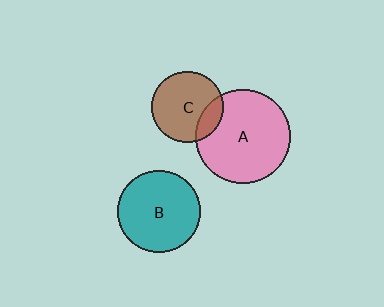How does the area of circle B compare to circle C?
Approximately 1.3 times.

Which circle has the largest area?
Circle A (pink).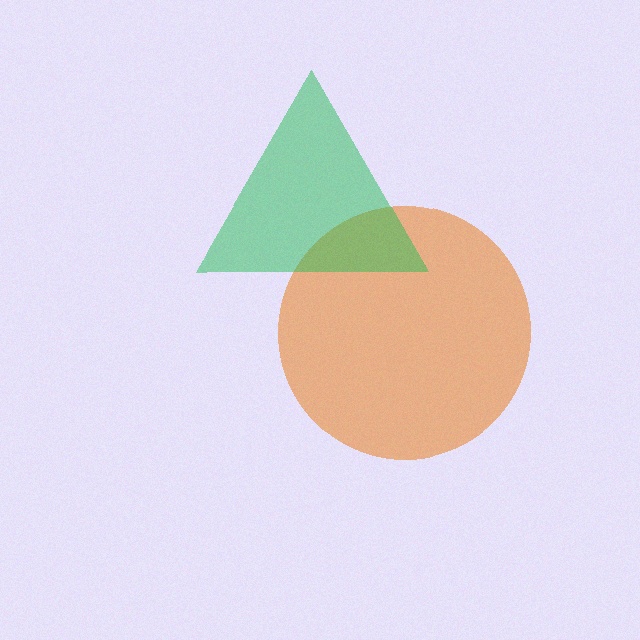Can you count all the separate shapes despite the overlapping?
Yes, there are 2 separate shapes.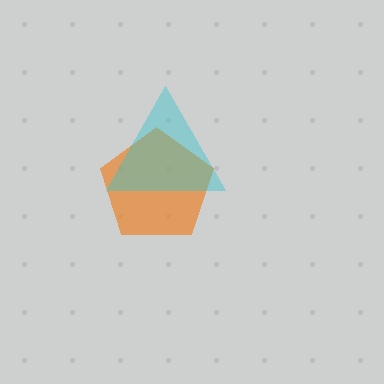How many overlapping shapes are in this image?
There are 2 overlapping shapes in the image.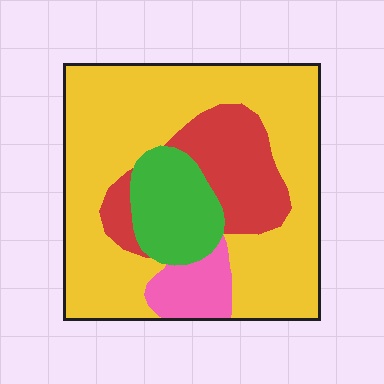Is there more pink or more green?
Green.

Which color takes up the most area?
Yellow, at roughly 60%.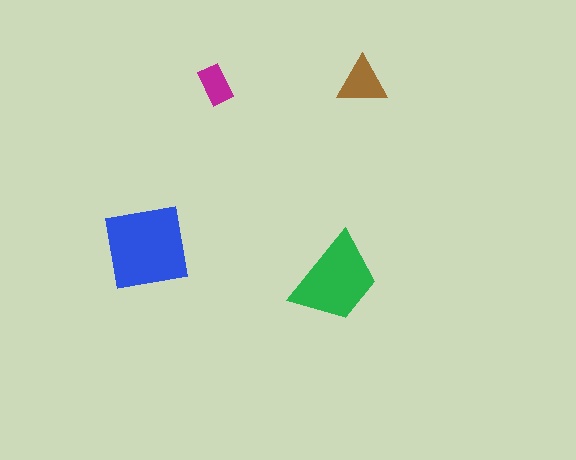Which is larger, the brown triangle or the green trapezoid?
The green trapezoid.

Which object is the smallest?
The magenta rectangle.